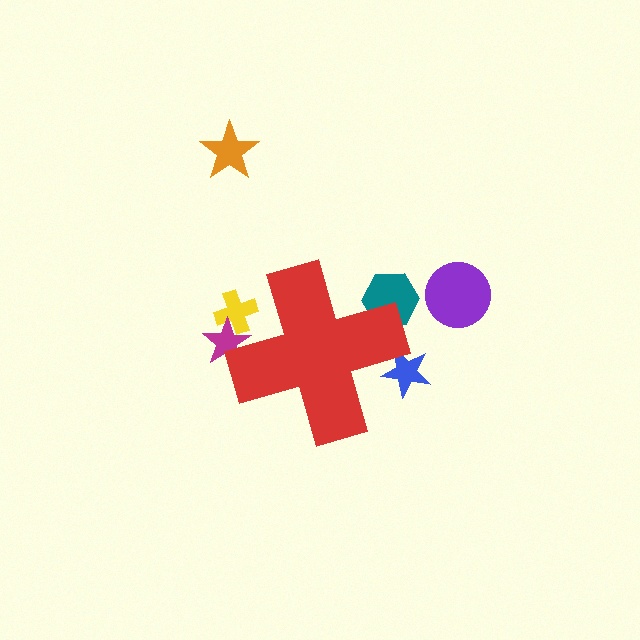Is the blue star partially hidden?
Yes, the blue star is partially hidden behind the red cross.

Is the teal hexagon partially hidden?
Yes, the teal hexagon is partially hidden behind the red cross.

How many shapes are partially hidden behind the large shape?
4 shapes are partially hidden.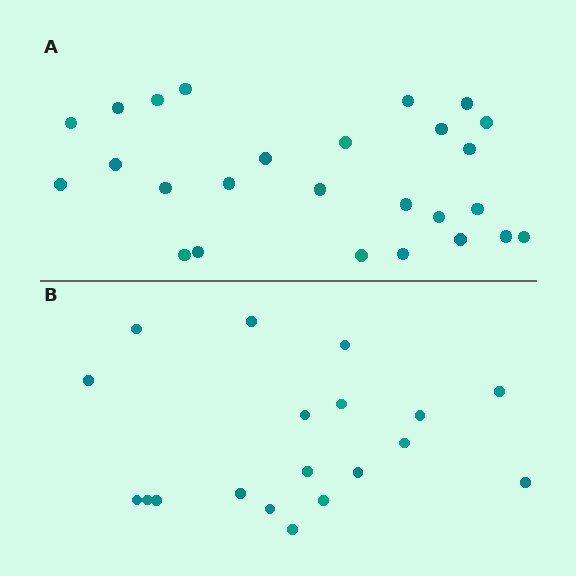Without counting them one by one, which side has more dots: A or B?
Region A (the top region) has more dots.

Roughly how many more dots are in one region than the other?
Region A has roughly 8 or so more dots than region B.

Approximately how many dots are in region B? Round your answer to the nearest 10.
About 20 dots. (The exact count is 19, which rounds to 20.)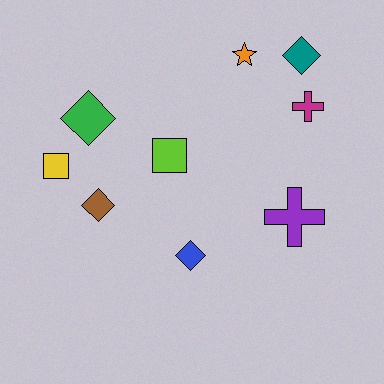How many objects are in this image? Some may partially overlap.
There are 9 objects.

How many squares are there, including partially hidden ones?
There are 2 squares.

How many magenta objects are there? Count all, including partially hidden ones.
There is 1 magenta object.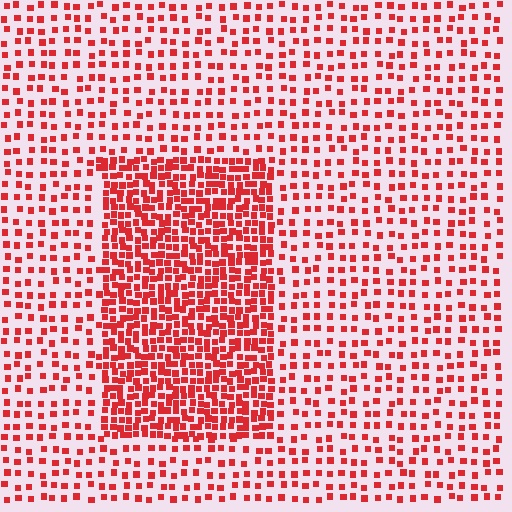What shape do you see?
I see a rectangle.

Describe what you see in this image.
The image contains small red elements arranged at two different densities. A rectangle-shaped region is visible where the elements are more densely packed than the surrounding area.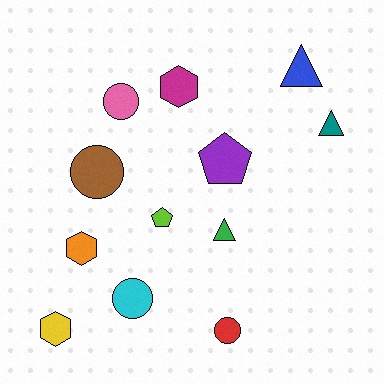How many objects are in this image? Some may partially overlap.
There are 12 objects.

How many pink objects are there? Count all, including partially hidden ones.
There is 1 pink object.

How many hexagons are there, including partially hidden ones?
There are 3 hexagons.